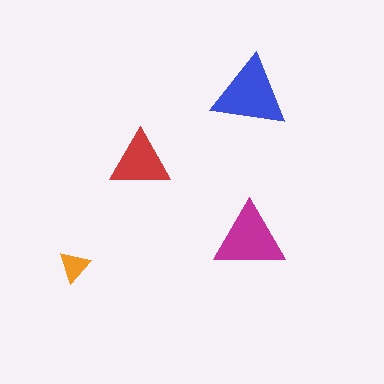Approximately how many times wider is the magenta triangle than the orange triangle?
About 2 times wider.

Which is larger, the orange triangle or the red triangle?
The red one.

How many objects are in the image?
There are 4 objects in the image.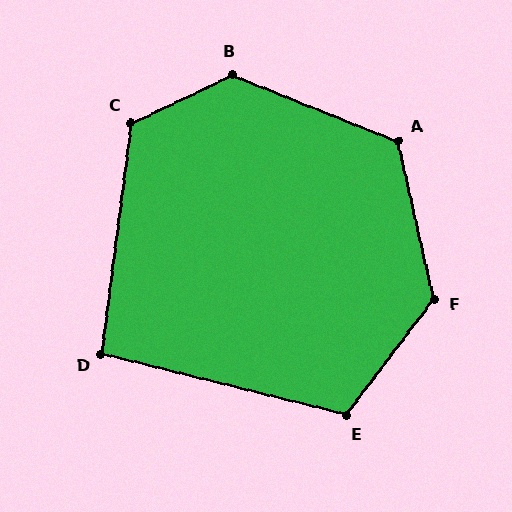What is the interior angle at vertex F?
Approximately 130 degrees (obtuse).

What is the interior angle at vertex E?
Approximately 113 degrees (obtuse).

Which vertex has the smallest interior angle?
D, at approximately 97 degrees.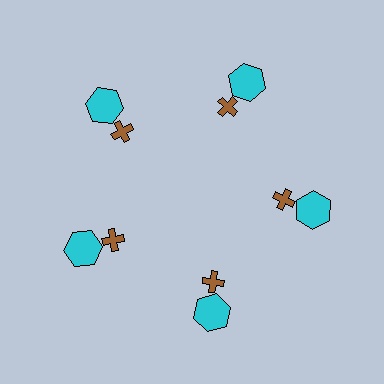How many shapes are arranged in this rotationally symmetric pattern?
There are 10 shapes, arranged in 5 groups of 2.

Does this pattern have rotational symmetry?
Yes, this pattern has 5-fold rotational symmetry. It looks the same after rotating 72 degrees around the center.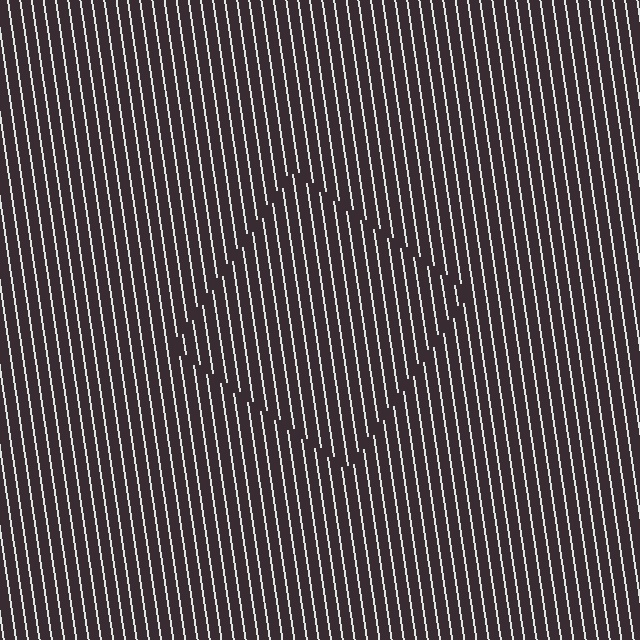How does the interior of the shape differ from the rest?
The interior of the shape contains the same grating, shifted by half a period — the contour is defined by the phase discontinuity where line-ends from the inner and outer gratings abut.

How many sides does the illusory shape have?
4 sides — the line-ends trace a square.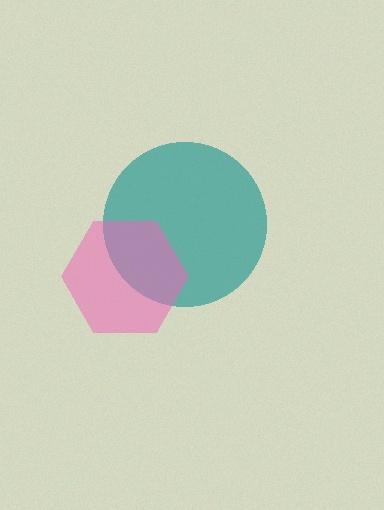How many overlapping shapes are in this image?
There are 2 overlapping shapes in the image.